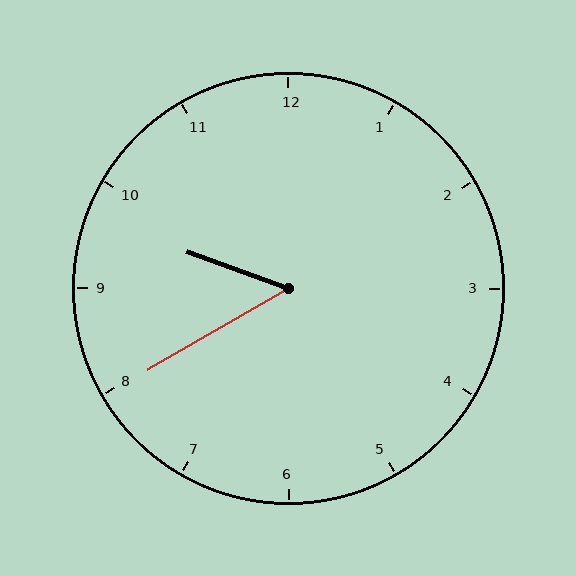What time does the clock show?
9:40.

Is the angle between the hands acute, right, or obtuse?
It is acute.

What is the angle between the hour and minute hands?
Approximately 50 degrees.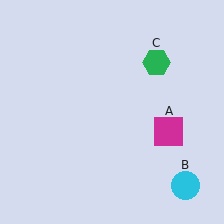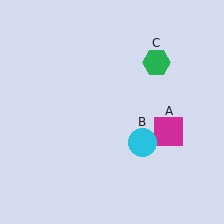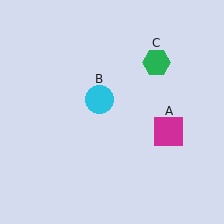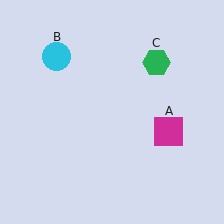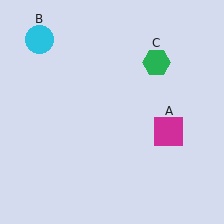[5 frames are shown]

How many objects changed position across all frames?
1 object changed position: cyan circle (object B).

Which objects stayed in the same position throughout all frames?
Magenta square (object A) and green hexagon (object C) remained stationary.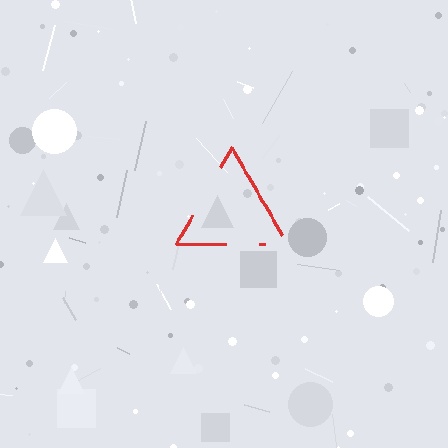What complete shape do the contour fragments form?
The contour fragments form a triangle.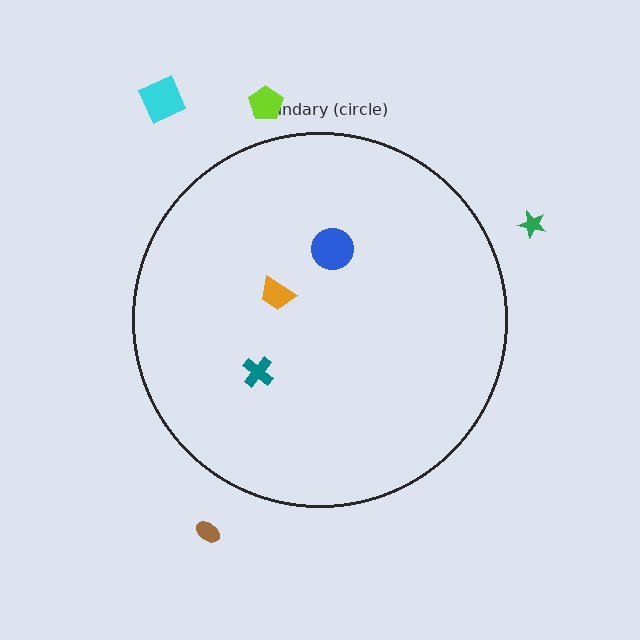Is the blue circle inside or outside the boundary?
Inside.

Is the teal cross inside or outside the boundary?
Inside.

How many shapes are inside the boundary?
3 inside, 4 outside.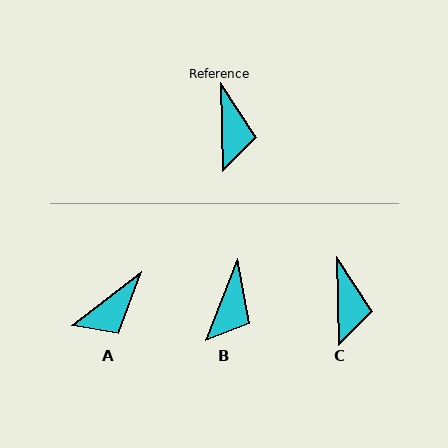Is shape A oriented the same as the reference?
No, it is off by about 53 degrees.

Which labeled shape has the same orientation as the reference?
C.